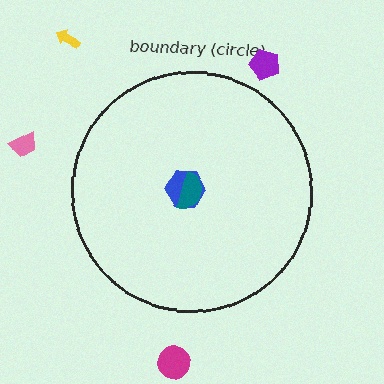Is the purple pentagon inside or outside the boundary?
Outside.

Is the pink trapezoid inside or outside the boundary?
Outside.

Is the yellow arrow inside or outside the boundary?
Outside.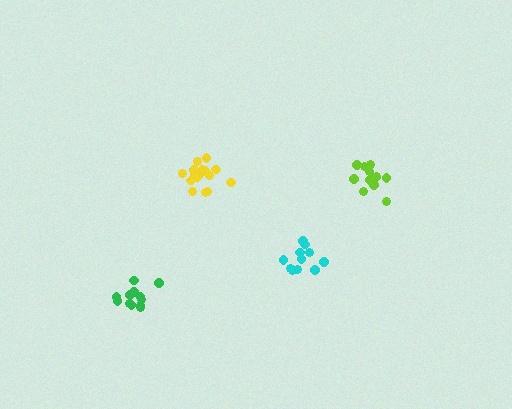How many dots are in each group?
Group 1: 13 dots, Group 2: 11 dots, Group 3: 17 dots, Group 4: 13 dots (54 total).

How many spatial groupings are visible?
There are 4 spatial groupings.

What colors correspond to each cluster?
The clusters are colored: green, cyan, yellow, lime.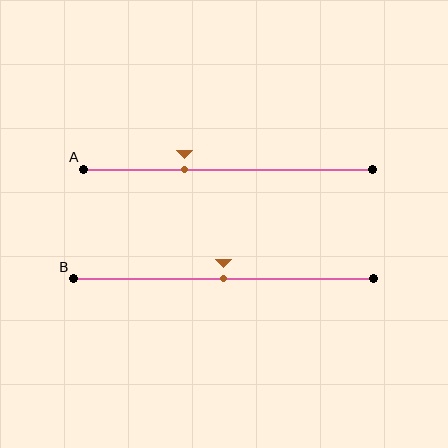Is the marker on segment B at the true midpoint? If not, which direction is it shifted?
Yes, the marker on segment B is at the true midpoint.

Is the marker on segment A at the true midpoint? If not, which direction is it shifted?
No, the marker on segment A is shifted to the left by about 15% of the segment length.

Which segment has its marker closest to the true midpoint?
Segment B has its marker closest to the true midpoint.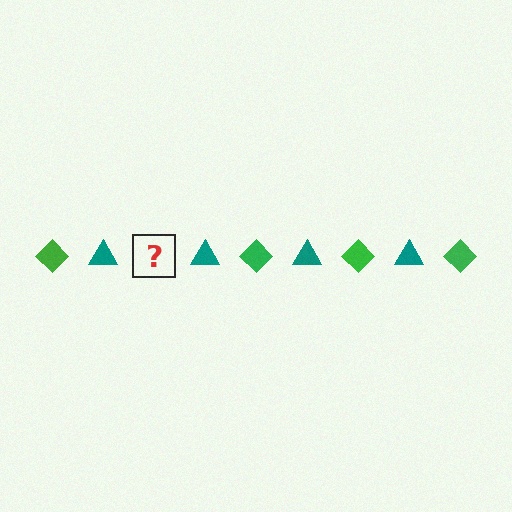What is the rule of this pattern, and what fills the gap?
The rule is that the pattern alternates between green diamond and teal triangle. The gap should be filled with a green diamond.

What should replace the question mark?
The question mark should be replaced with a green diamond.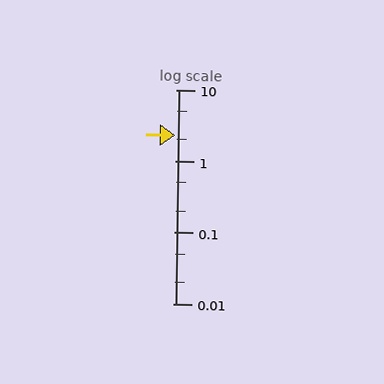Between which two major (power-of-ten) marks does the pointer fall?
The pointer is between 1 and 10.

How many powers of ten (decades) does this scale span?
The scale spans 3 decades, from 0.01 to 10.